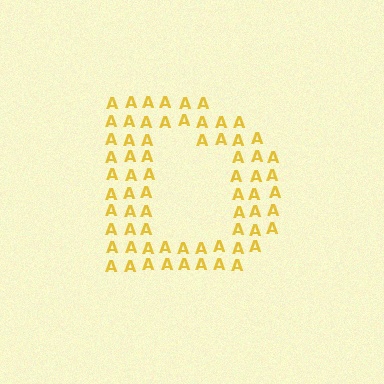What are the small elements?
The small elements are letter A's.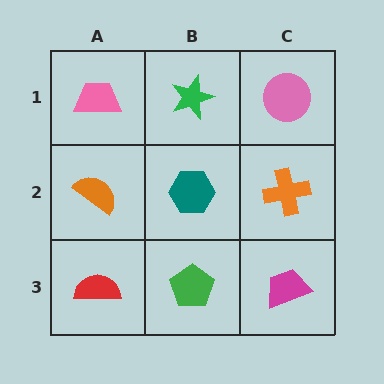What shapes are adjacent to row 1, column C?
An orange cross (row 2, column C), a green star (row 1, column B).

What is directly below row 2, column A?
A red semicircle.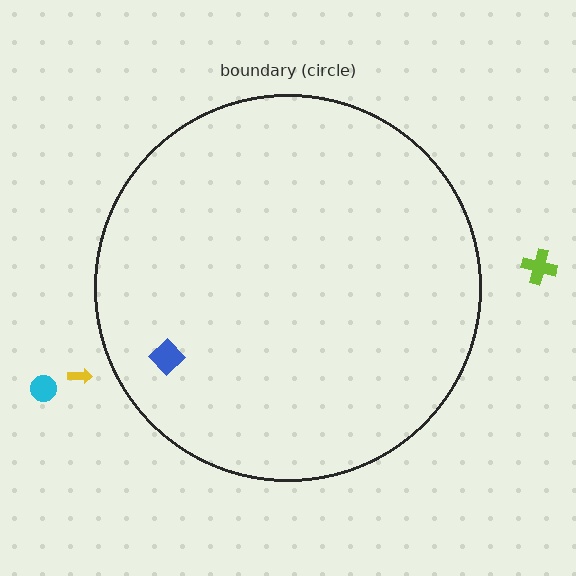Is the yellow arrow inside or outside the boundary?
Outside.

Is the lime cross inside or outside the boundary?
Outside.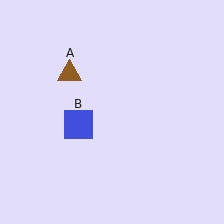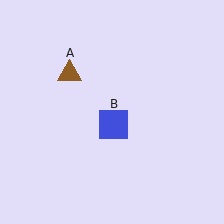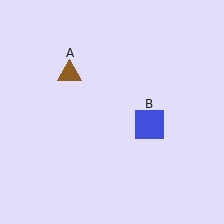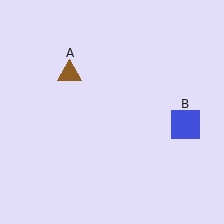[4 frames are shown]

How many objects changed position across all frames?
1 object changed position: blue square (object B).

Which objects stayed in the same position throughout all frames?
Brown triangle (object A) remained stationary.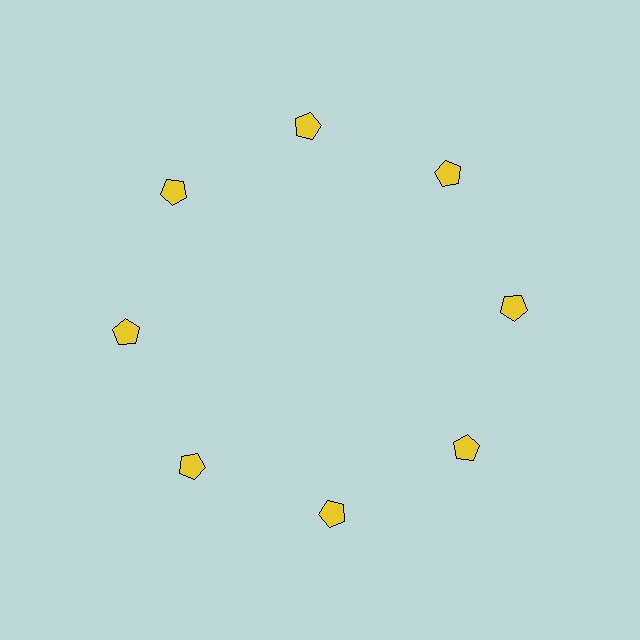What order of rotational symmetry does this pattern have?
This pattern has 8-fold rotational symmetry.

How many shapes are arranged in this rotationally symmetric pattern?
There are 8 shapes, arranged in 8 groups of 1.